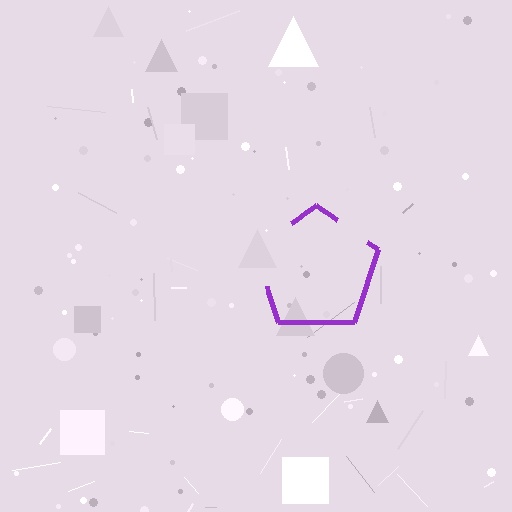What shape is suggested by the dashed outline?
The dashed outline suggests a pentagon.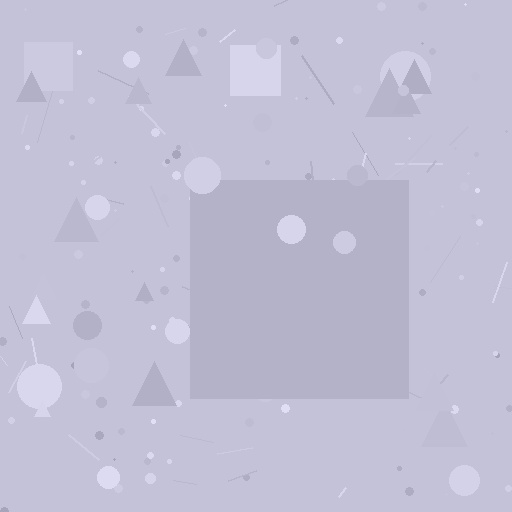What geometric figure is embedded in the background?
A square is embedded in the background.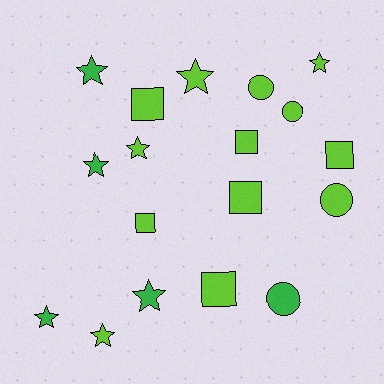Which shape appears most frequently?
Star, with 8 objects.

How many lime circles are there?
There are 3 lime circles.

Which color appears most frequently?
Lime, with 13 objects.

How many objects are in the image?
There are 18 objects.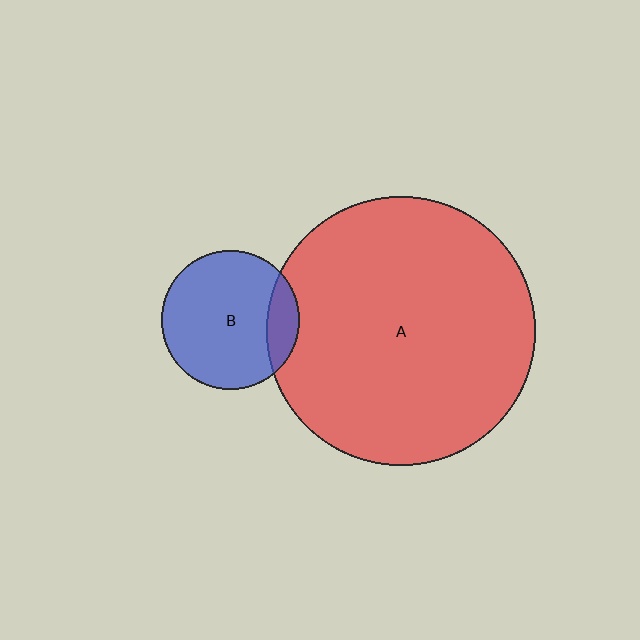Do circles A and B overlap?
Yes.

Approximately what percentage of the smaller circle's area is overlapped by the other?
Approximately 15%.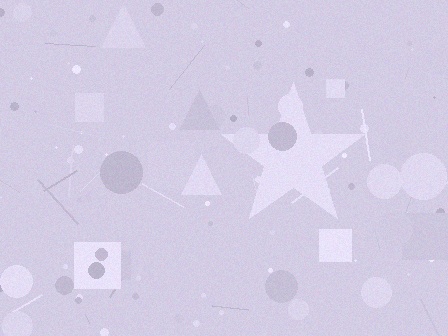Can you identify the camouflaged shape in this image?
The camouflaged shape is a star.